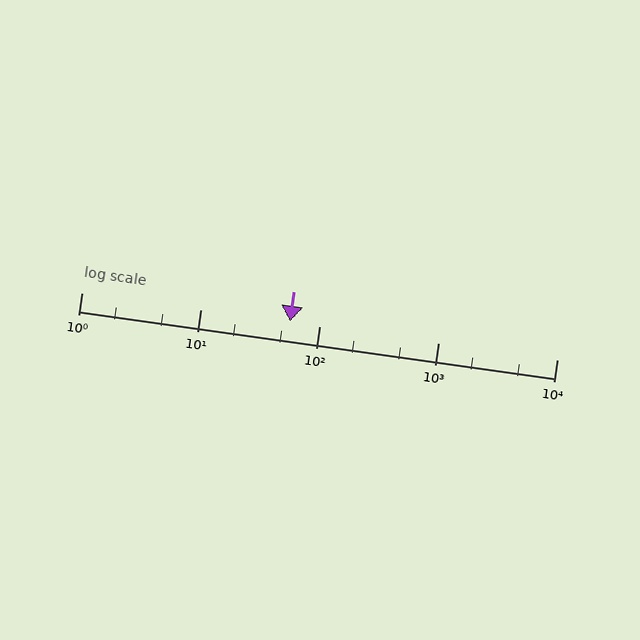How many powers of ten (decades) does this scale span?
The scale spans 4 decades, from 1 to 10000.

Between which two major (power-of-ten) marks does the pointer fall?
The pointer is between 10 and 100.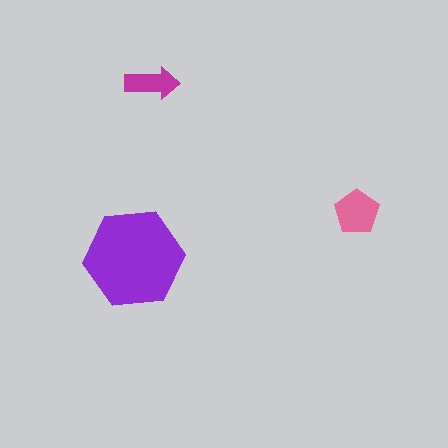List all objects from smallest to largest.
The magenta arrow, the pink pentagon, the purple hexagon.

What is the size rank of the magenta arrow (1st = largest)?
3rd.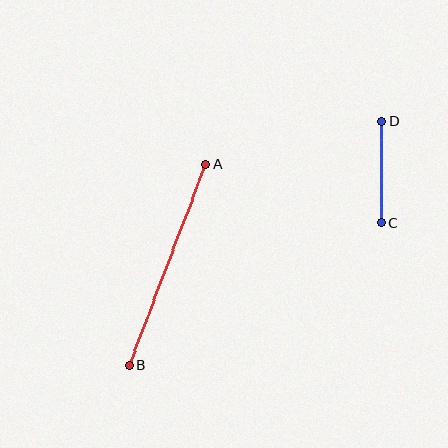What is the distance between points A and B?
The distance is approximately 214 pixels.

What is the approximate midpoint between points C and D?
The midpoint is at approximately (381, 172) pixels.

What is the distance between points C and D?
The distance is approximately 101 pixels.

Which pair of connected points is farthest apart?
Points A and B are farthest apart.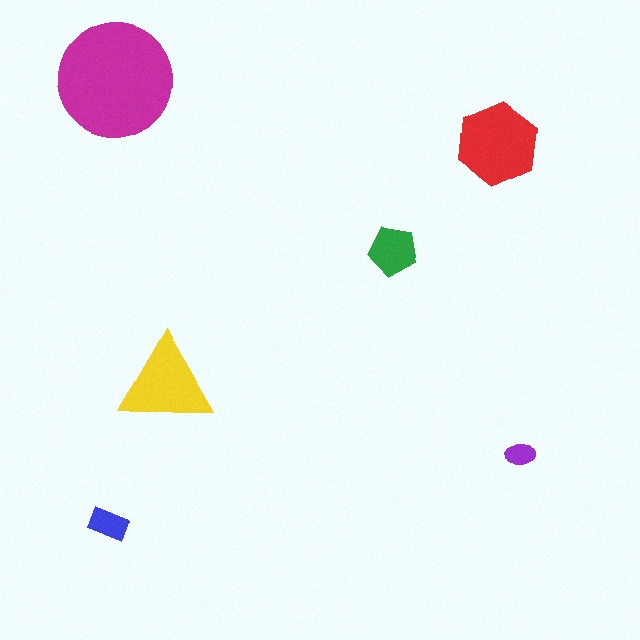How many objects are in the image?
There are 6 objects in the image.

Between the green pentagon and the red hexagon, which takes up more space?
The red hexagon.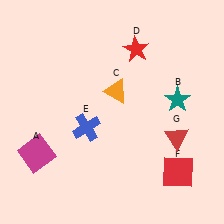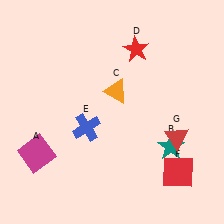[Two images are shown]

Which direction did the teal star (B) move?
The teal star (B) moved down.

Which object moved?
The teal star (B) moved down.